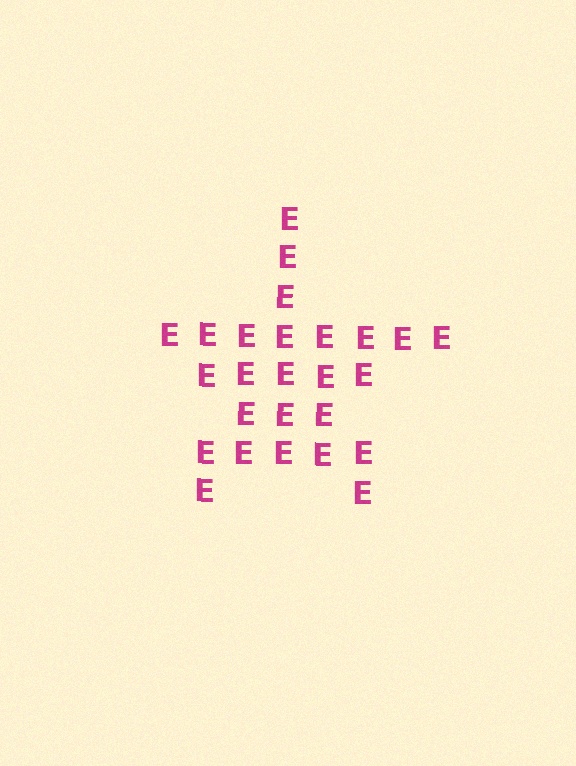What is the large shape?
The large shape is a star.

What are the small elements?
The small elements are letter E's.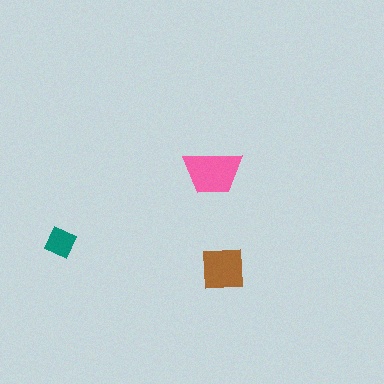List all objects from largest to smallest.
The pink trapezoid, the brown square, the teal diamond.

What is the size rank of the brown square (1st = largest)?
2nd.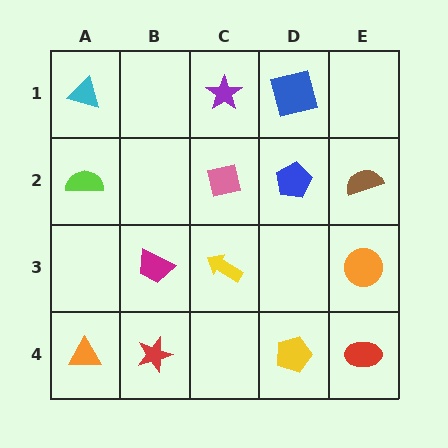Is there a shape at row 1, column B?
No, that cell is empty.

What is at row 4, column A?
An orange triangle.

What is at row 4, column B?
A red star.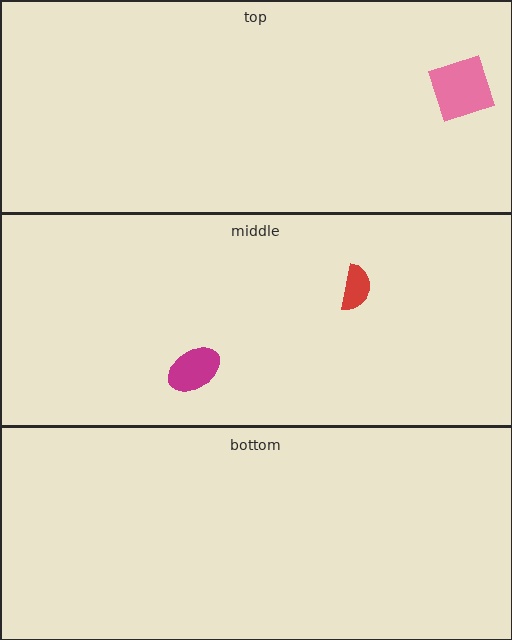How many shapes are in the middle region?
2.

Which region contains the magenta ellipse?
The middle region.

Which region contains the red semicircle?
The middle region.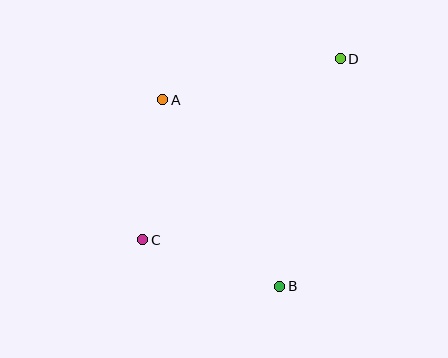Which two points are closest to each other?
Points A and C are closest to each other.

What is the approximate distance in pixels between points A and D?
The distance between A and D is approximately 182 pixels.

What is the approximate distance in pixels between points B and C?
The distance between B and C is approximately 145 pixels.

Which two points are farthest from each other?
Points C and D are farthest from each other.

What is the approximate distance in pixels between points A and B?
The distance between A and B is approximately 220 pixels.